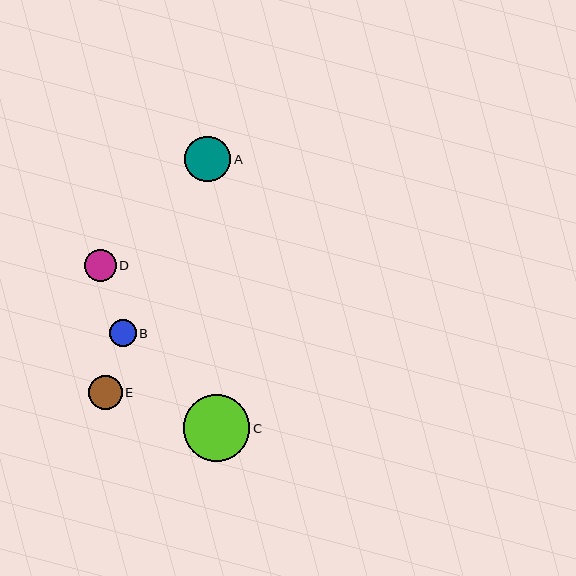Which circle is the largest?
Circle C is the largest with a size of approximately 66 pixels.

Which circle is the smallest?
Circle B is the smallest with a size of approximately 27 pixels.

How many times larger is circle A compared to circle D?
Circle A is approximately 1.4 times the size of circle D.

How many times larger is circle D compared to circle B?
Circle D is approximately 1.2 times the size of circle B.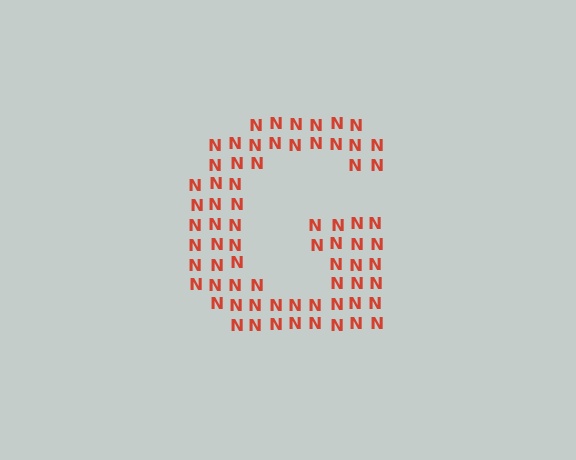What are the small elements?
The small elements are letter N's.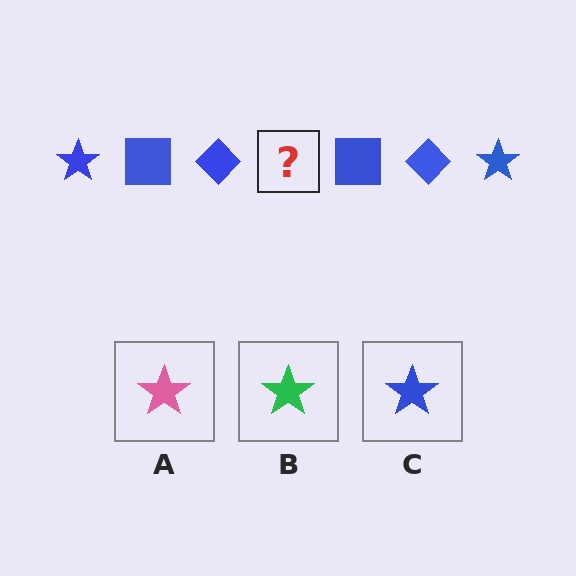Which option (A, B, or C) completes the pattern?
C.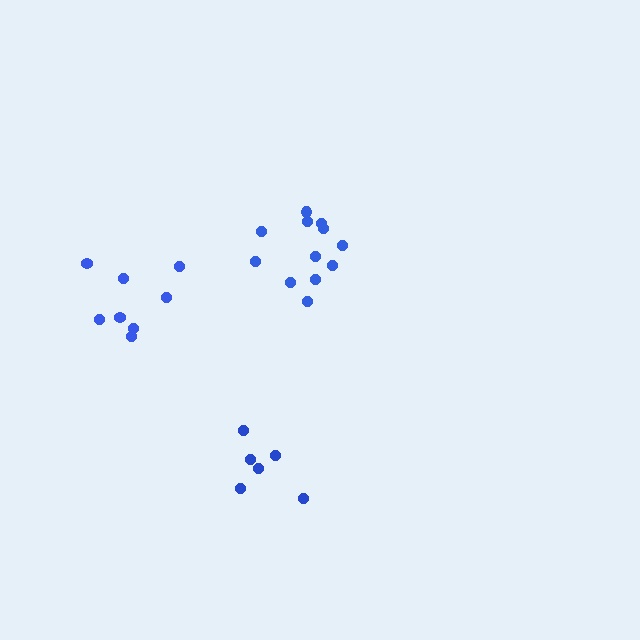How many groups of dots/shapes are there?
There are 3 groups.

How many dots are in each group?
Group 1: 12 dots, Group 2: 6 dots, Group 3: 8 dots (26 total).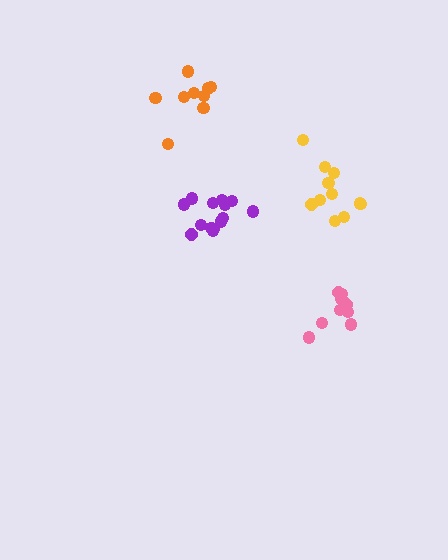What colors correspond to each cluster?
The clusters are colored: purple, yellow, orange, pink.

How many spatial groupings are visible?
There are 4 spatial groupings.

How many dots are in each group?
Group 1: 14 dots, Group 2: 11 dots, Group 3: 9 dots, Group 4: 9 dots (43 total).